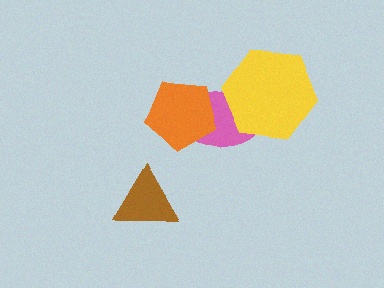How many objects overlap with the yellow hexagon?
1 object overlaps with the yellow hexagon.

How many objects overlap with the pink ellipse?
2 objects overlap with the pink ellipse.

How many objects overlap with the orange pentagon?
1 object overlaps with the orange pentagon.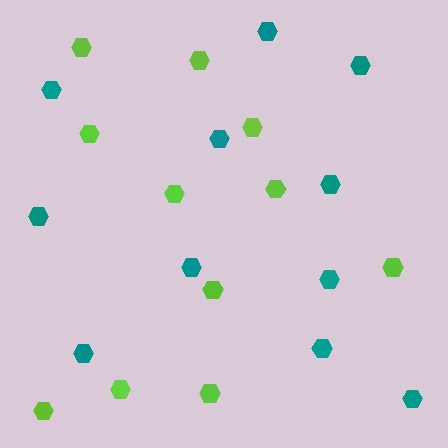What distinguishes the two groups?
There are 2 groups: one group of lime hexagons (11) and one group of teal hexagons (11).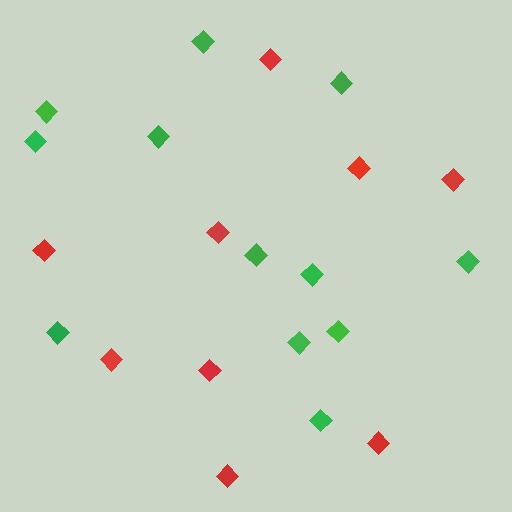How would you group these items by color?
There are 2 groups: one group of green diamonds (12) and one group of red diamonds (9).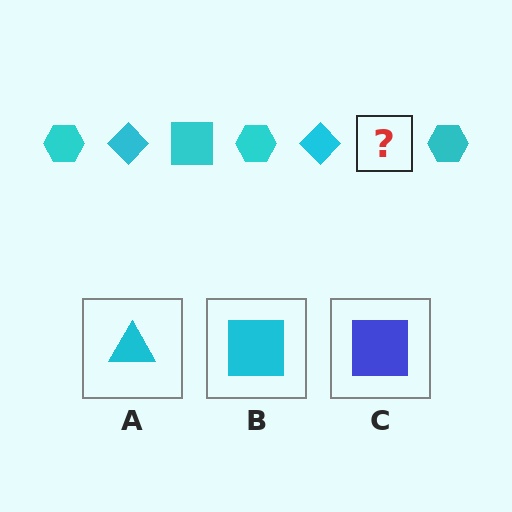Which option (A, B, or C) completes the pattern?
B.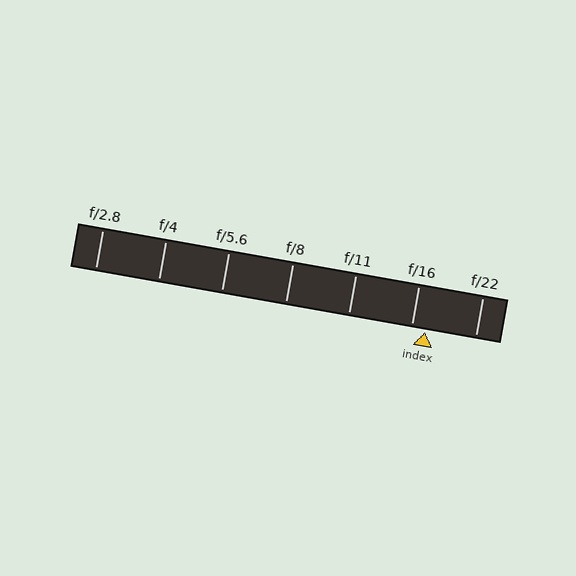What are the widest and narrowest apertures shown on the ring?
The widest aperture shown is f/2.8 and the narrowest is f/22.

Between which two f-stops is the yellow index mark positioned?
The index mark is between f/16 and f/22.